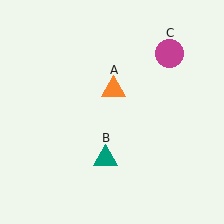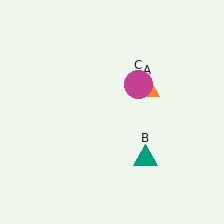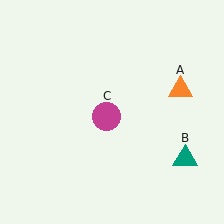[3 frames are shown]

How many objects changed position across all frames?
3 objects changed position: orange triangle (object A), teal triangle (object B), magenta circle (object C).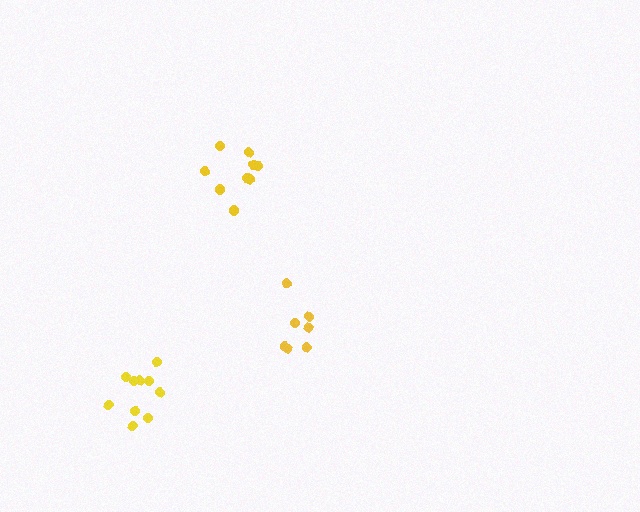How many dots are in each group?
Group 1: 7 dots, Group 2: 10 dots, Group 3: 9 dots (26 total).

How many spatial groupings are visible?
There are 3 spatial groupings.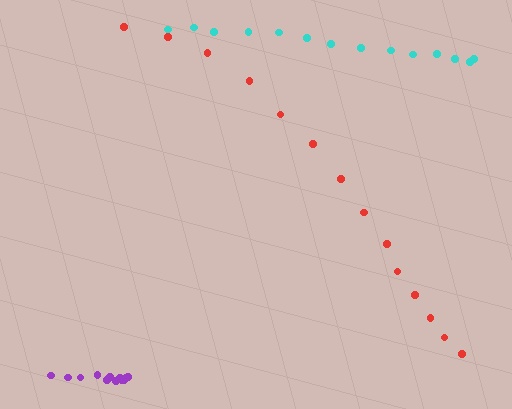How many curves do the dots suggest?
There are 3 distinct paths.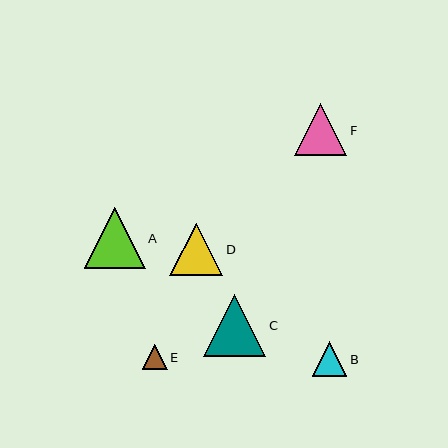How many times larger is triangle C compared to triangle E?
Triangle C is approximately 2.5 times the size of triangle E.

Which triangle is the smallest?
Triangle E is the smallest with a size of approximately 25 pixels.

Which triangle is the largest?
Triangle C is the largest with a size of approximately 62 pixels.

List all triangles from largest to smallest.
From largest to smallest: C, A, D, F, B, E.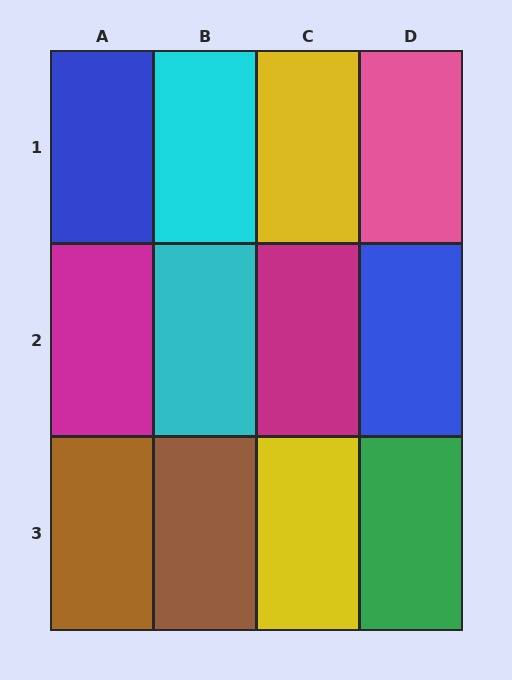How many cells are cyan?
2 cells are cyan.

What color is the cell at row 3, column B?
Brown.